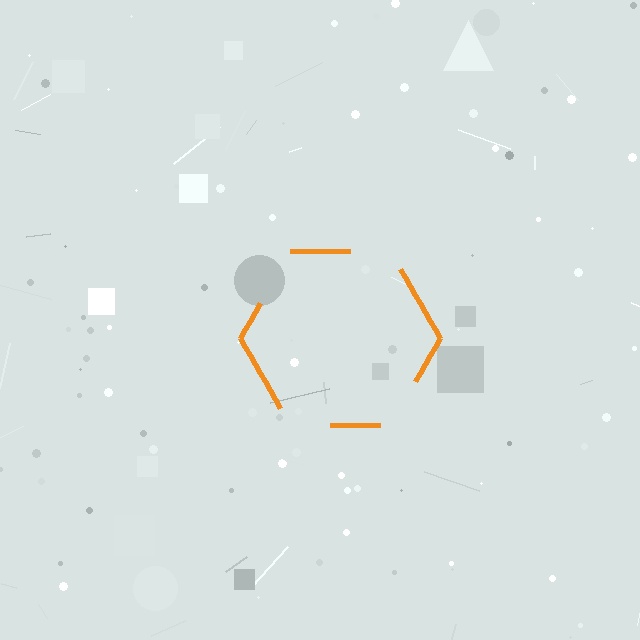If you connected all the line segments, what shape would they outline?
They would outline a hexagon.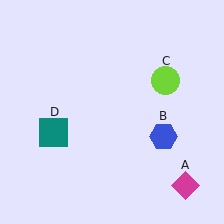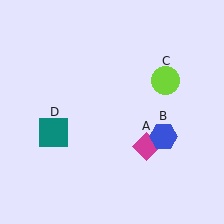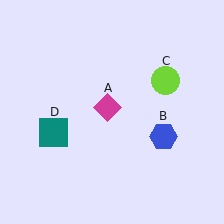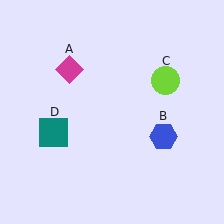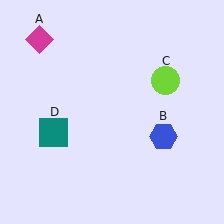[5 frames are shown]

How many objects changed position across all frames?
1 object changed position: magenta diamond (object A).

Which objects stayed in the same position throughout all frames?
Blue hexagon (object B) and lime circle (object C) and teal square (object D) remained stationary.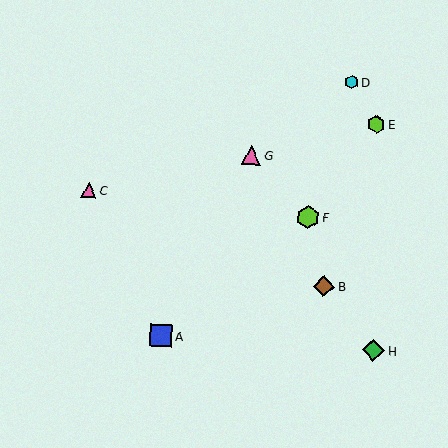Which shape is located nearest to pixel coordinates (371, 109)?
The lime hexagon (labeled E) at (376, 124) is nearest to that location.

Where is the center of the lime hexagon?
The center of the lime hexagon is at (376, 124).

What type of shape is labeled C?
Shape C is a pink triangle.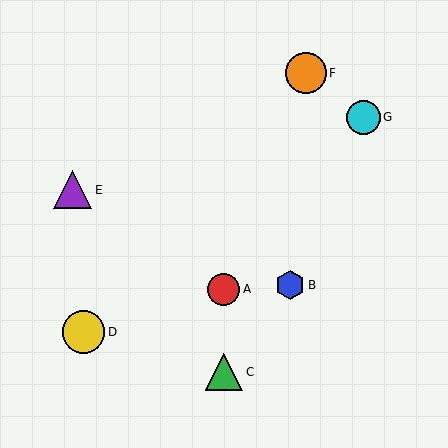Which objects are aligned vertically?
Objects A, C are aligned vertically.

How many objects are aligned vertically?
2 objects (A, C) are aligned vertically.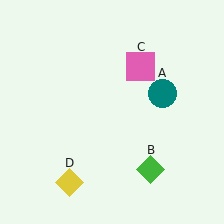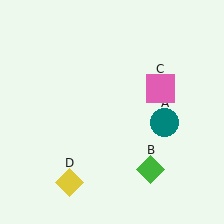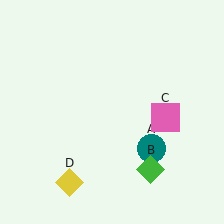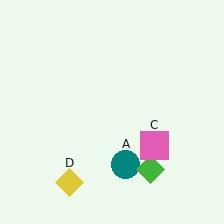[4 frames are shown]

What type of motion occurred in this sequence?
The teal circle (object A), pink square (object C) rotated clockwise around the center of the scene.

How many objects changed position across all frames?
2 objects changed position: teal circle (object A), pink square (object C).